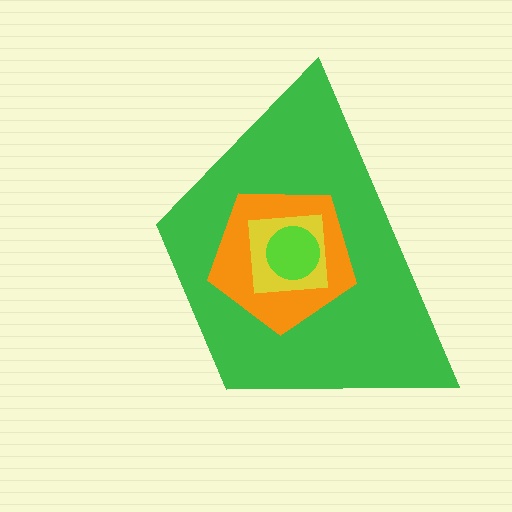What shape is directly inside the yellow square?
The lime circle.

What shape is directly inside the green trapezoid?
The orange pentagon.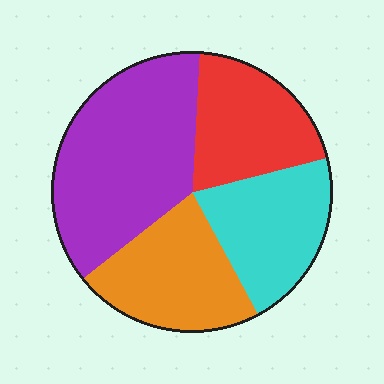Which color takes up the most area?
Purple, at roughly 35%.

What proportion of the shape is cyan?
Cyan covers around 20% of the shape.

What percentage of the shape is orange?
Orange covers roughly 20% of the shape.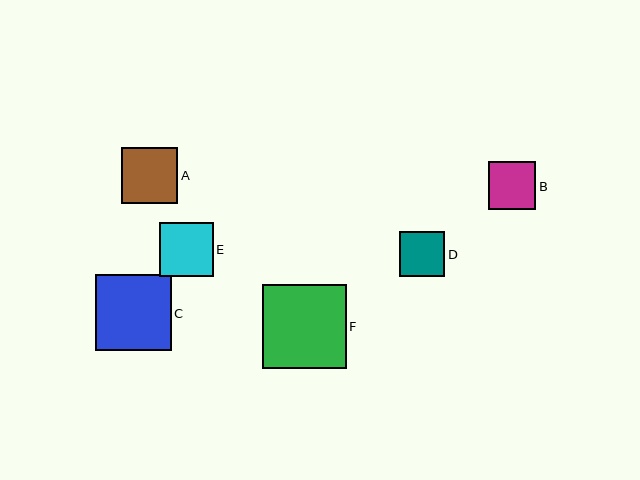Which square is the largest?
Square F is the largest with a size of approximately 84 pixels.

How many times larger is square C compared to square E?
Square C is approximately 1.4 times the size of square E.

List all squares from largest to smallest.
From largest to smallest: F, C, A, E, B, D.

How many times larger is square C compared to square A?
Square C is approximately 1.3 times the size of square A.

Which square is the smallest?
Square D is the smallest with a size of approximately 45 pixels.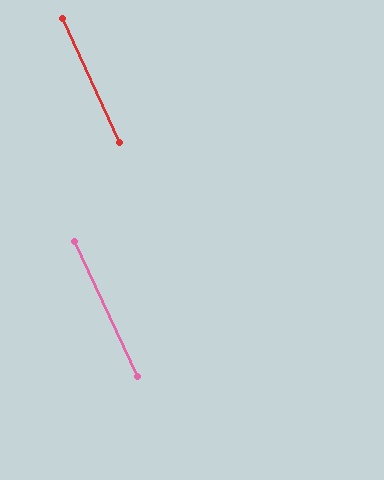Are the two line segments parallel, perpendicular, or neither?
Parallel — their directions differ by only 0.1°.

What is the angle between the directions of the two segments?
Approximately 0 degrees.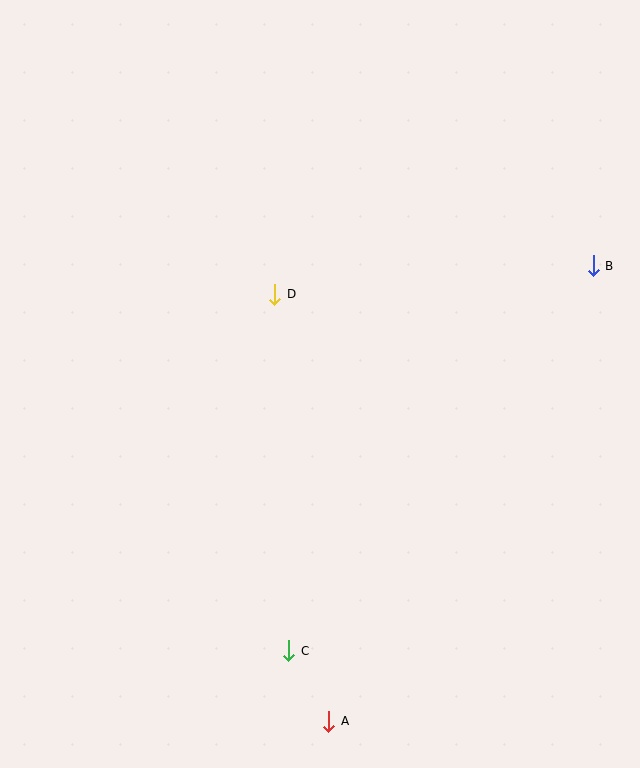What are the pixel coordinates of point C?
Point C is at (289, 651).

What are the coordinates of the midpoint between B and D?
The midpoint between B and D is at (434, 280).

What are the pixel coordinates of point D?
Point D is at (275, 294).